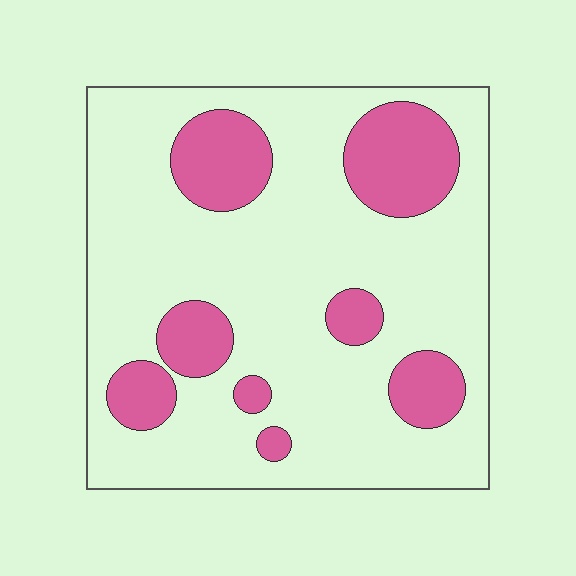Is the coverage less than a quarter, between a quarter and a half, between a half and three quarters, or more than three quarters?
Less than a quarter.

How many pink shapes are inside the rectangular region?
8.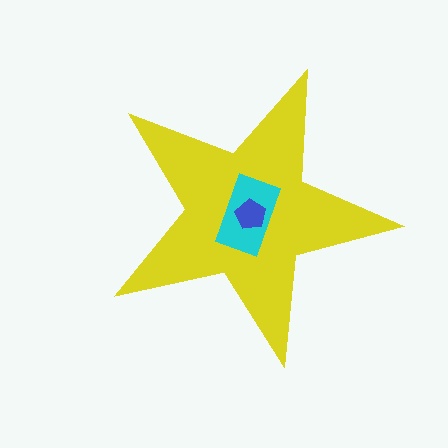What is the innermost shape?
The blue pentagon.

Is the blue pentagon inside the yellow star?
Yes.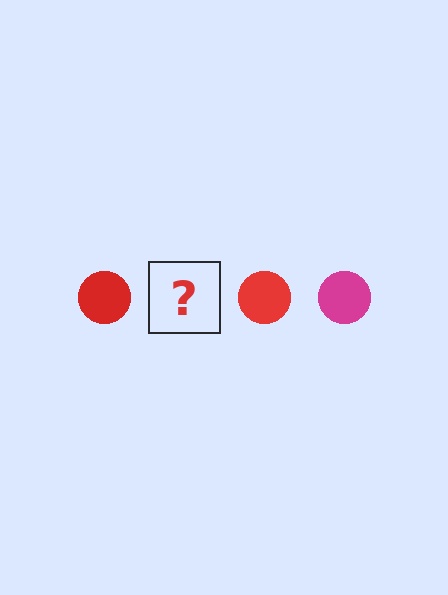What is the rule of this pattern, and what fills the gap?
The rule is that the pattern cycles through red, magenta circles. The gap should be filled with a magenta circle.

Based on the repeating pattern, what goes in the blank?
The blank should be a magenta circle.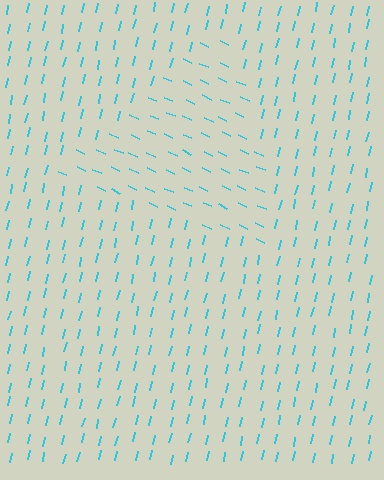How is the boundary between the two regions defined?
The boundary is defined purely by a change in line orientation (approximately 78 degrees difference). All lines are the same color and thickness.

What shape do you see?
I see a triangle.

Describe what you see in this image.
The image is filled with small cyan line segments. A triangle region in the image has lines oriented differently from the surrounding lines, creating a visible texture boundary.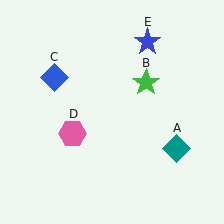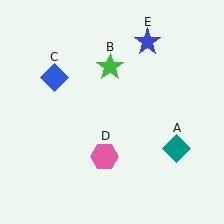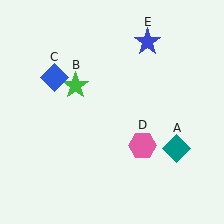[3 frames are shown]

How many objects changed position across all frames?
2 objects changed position: green star (object B), pink hexagon (object D).